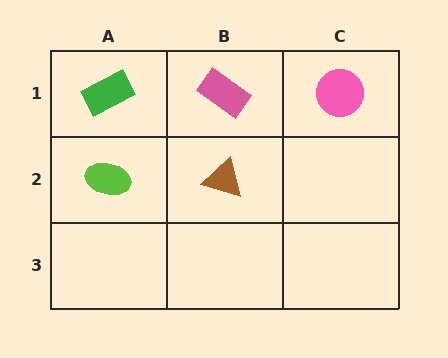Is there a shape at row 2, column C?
No, that cell is empty.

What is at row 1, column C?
A pink circle.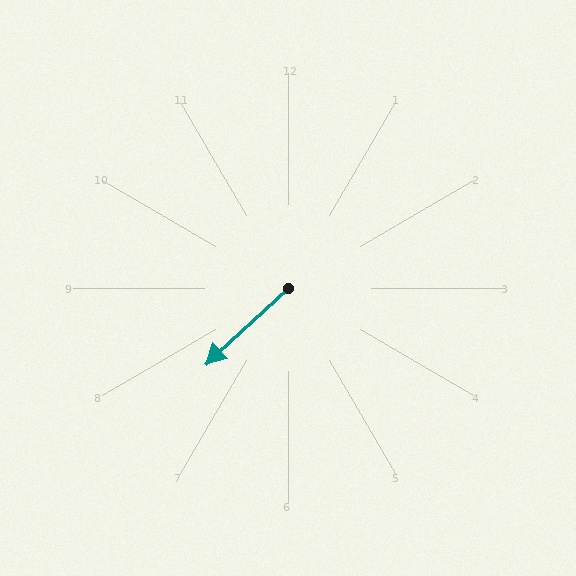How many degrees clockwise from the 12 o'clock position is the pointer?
Approximately 227 degrees.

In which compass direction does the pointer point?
Southwest.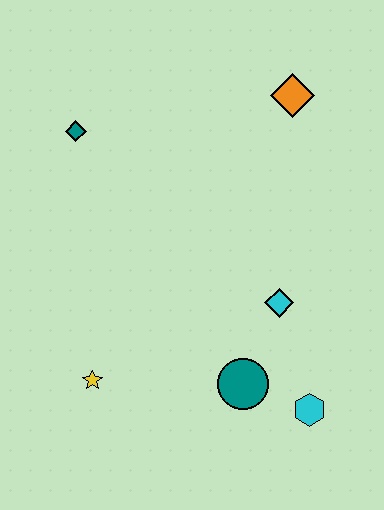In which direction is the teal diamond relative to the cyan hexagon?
The teal diamond is above the cyan hexagon.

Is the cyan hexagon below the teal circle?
Yes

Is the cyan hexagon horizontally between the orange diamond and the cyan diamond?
No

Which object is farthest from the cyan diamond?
The teal diamond is farthest from the cyan diamond.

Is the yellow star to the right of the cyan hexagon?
No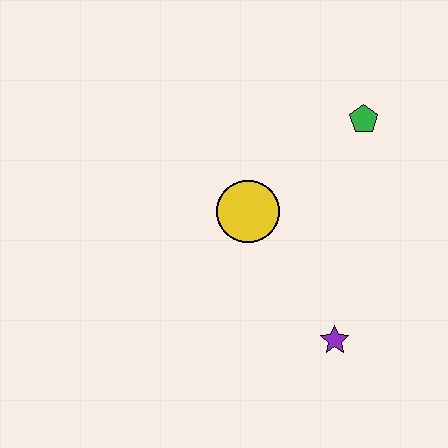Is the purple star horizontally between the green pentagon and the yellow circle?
Yes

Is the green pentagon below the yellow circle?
No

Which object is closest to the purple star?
The yellow circle is closest to the purple star.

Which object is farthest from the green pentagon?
The purple star is farthest from the green pentagon.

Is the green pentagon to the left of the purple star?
No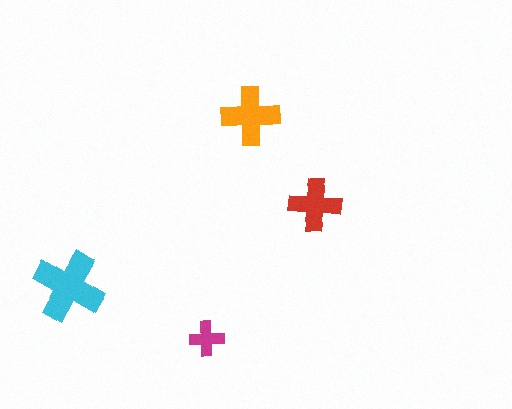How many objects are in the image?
There are 4 objects in the image.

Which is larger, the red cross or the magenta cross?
The red one.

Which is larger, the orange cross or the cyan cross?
The cyan one.